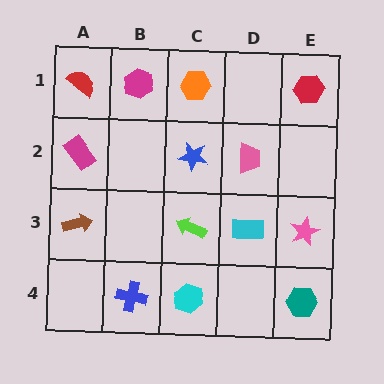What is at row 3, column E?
A pink star.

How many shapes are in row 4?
3 shapes.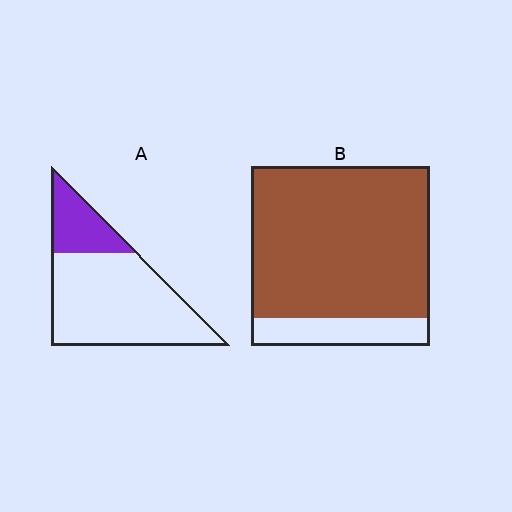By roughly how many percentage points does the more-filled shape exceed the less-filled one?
By roughly 60 percentage points (B over A).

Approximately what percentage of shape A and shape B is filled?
A is approximately 25% and B is approximately 85%.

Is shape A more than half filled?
No.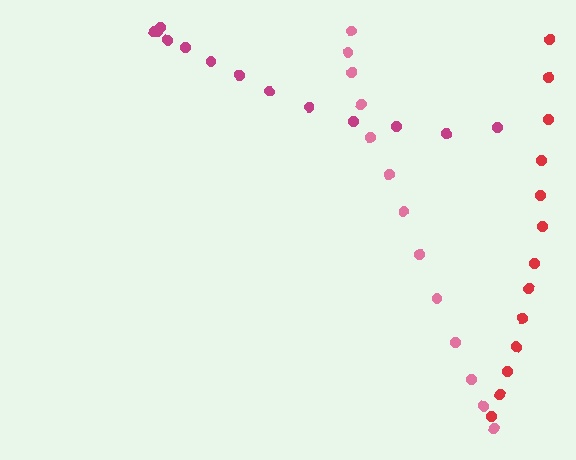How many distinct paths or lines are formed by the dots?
There are 3 distinct paths.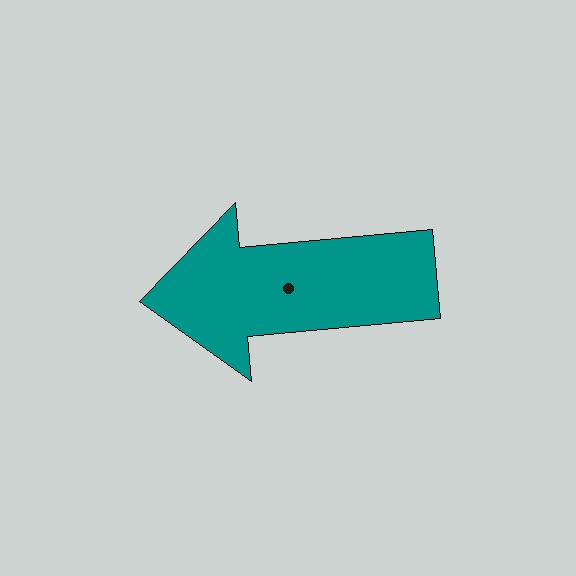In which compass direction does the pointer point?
West.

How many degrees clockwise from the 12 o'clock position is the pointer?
Approximately 265 degrees.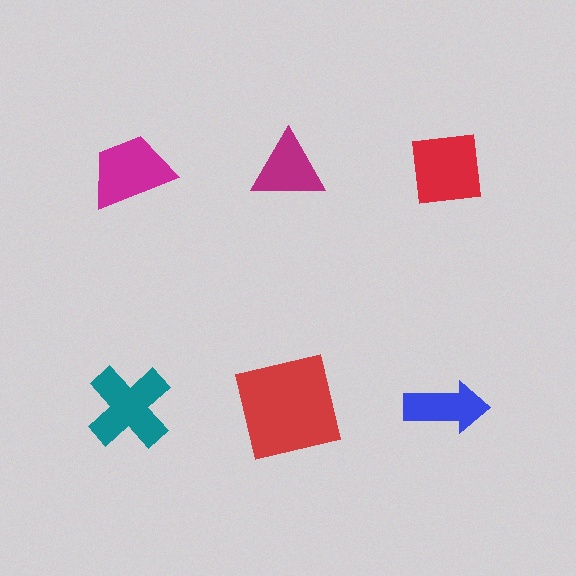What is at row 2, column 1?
A teal cross.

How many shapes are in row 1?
3 shapes.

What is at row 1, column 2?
A magenta triangle.